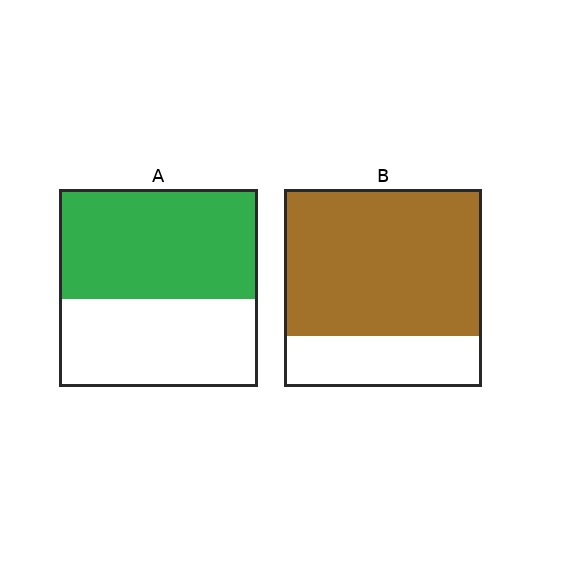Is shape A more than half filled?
Yes.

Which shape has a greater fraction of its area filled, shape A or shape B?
Shape B.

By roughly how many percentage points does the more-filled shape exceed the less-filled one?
By roughly 20 percentage points (B over A).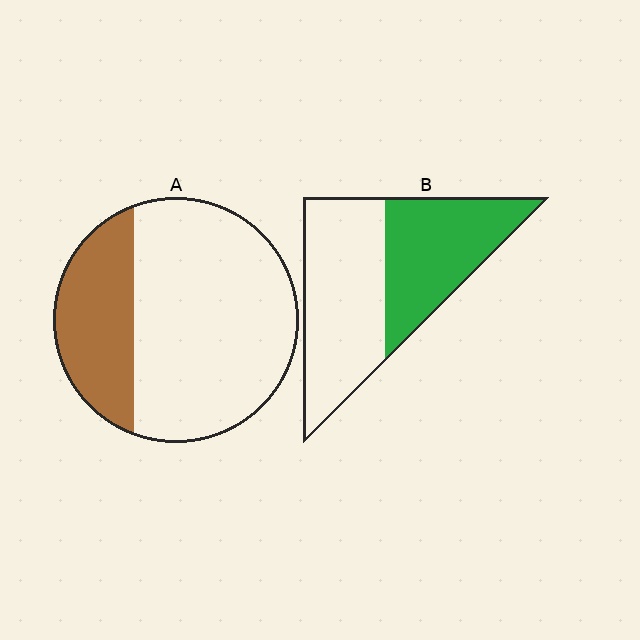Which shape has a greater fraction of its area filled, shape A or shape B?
Shape B.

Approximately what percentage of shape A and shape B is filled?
A is approximately 30% and B is approximately 45%.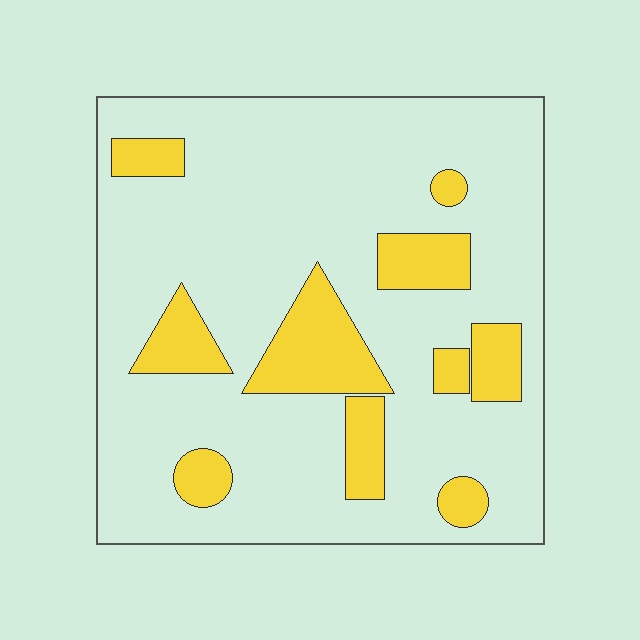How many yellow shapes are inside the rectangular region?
10.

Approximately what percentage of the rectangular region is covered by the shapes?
Approximately 20%.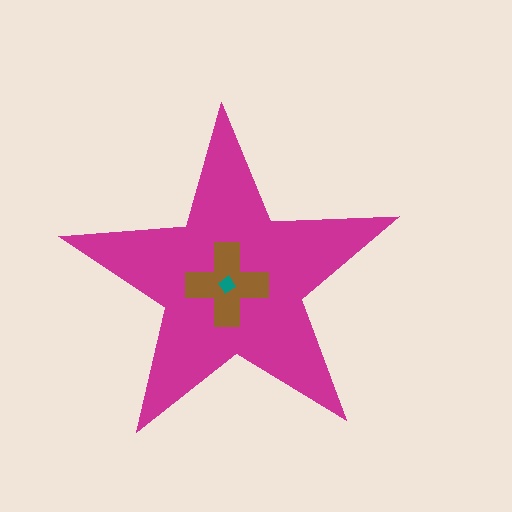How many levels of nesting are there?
3.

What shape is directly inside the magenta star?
The brown cross.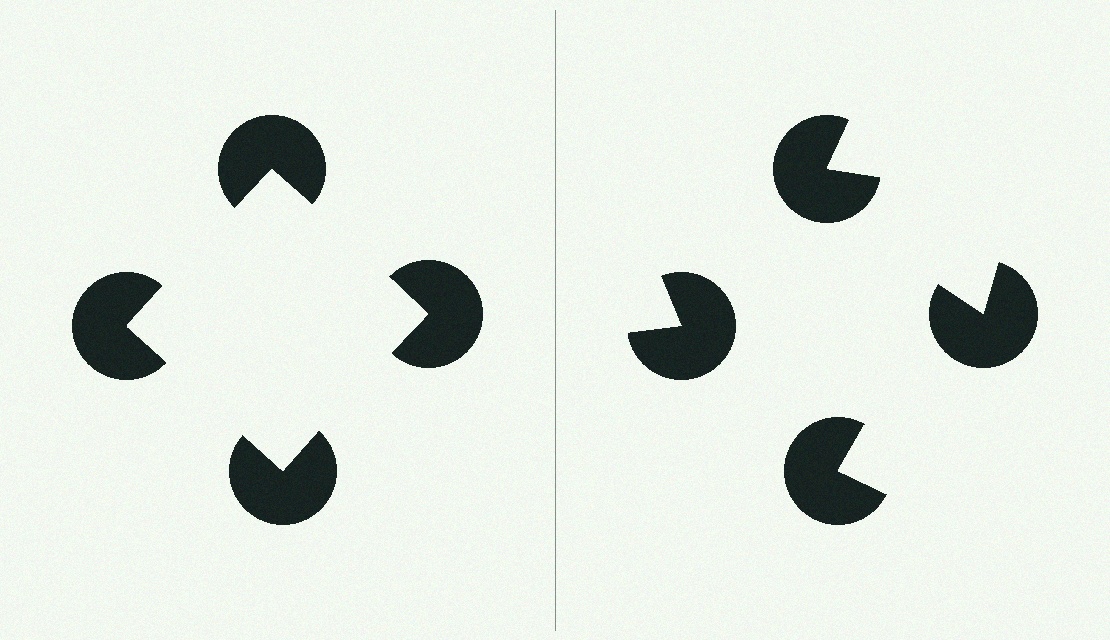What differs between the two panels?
The pac-man discs are positioned identically on both sides; only the wedge orientations differ. On the left they align to a square; on the right they are misaligned.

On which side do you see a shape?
An illusory square appears on the left side. On the right side the wedge cuts are rotated, so no coherent shape forms.